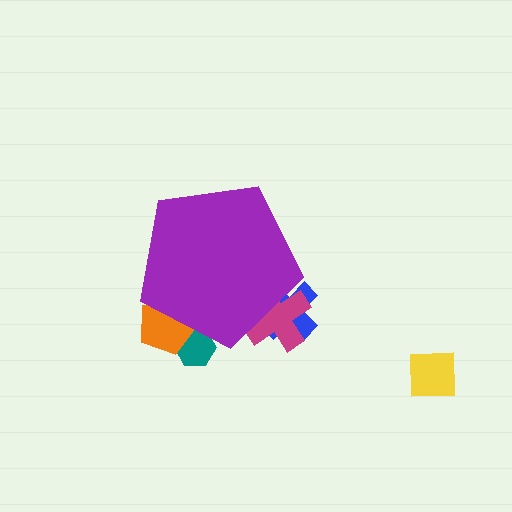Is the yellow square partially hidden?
No, the yellow square is fully visible.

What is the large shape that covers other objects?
A purple pentagon.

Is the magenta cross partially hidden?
Yes, the magenta cross is partially hidden behind the purple pentagon.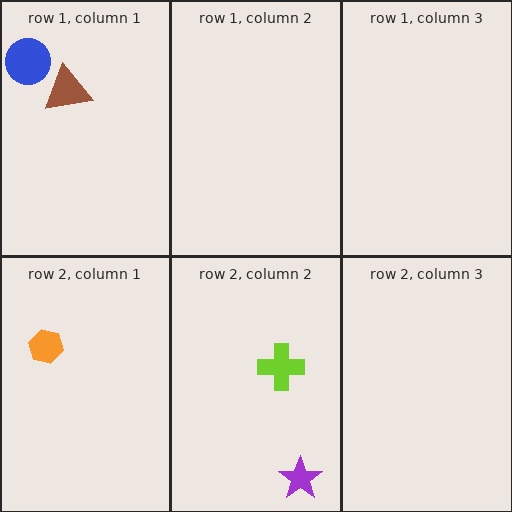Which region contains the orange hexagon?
The row 2, column 1 region.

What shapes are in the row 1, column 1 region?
The brown triangle, the blue circle.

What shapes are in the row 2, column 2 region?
The purple star, the lime cross.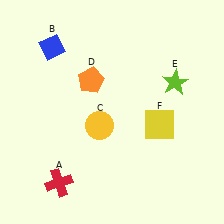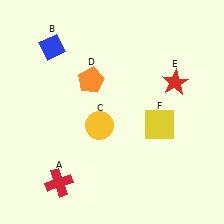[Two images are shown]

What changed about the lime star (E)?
In Image 1, E is lime. In Image 2, it changed to red.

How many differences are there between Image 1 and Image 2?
There is 1 difference between the two images.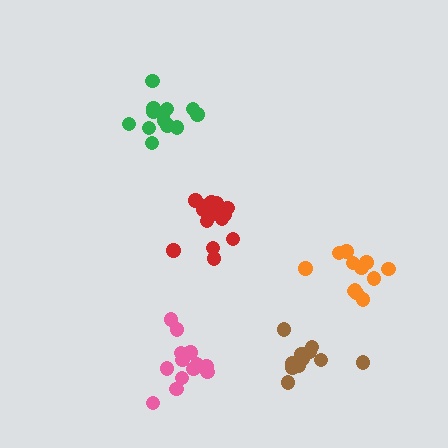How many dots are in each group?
Group 1: 14 dots, Group 2: 15 dots, Group 3: 13 dots, Group 4: 12 dots, Group 5: 12 dots (66 total).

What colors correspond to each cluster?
The clusters are colored: green, red, pink, brown, orange.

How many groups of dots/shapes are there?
There are 5 groups.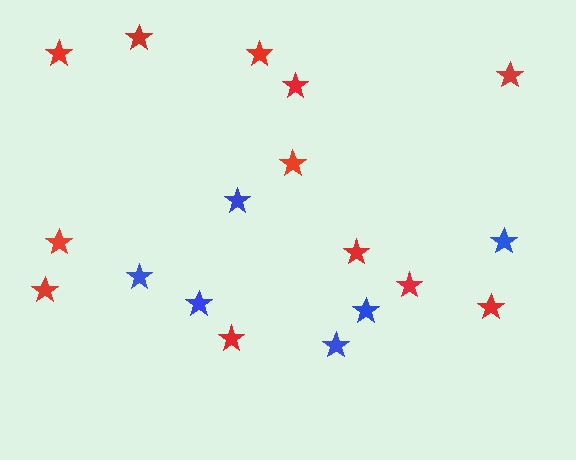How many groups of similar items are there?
There are 2 groups: one group of red stars (12) and one group of blue stars (6).